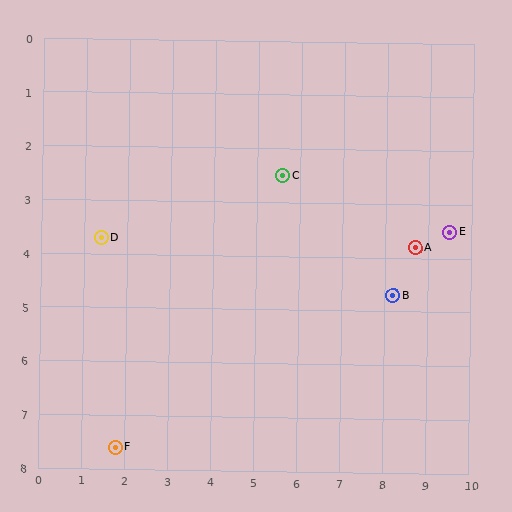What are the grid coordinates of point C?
Point C is at approximately (5.6, 2.5).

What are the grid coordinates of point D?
Point D is at approximately (1.4, 3.7).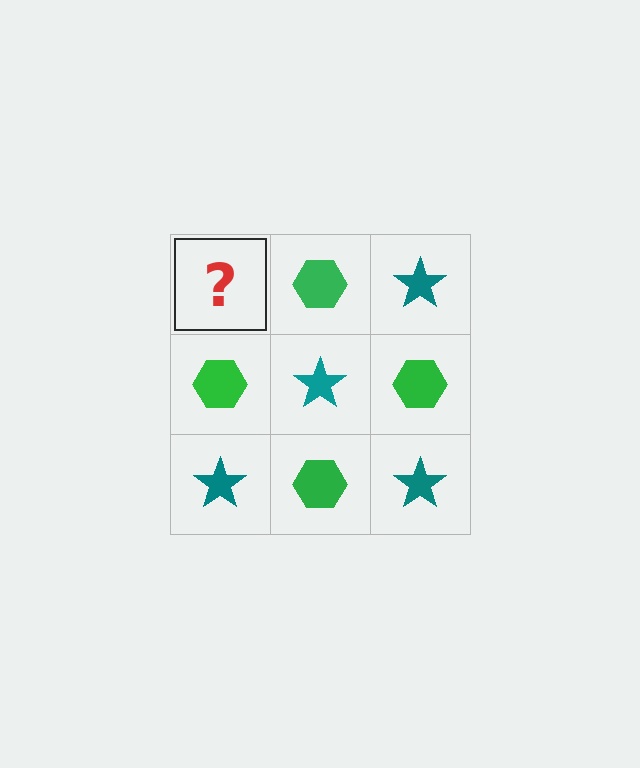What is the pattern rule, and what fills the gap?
The rule is that it alternates teal star and green hexagon in a checkerboard pattern. The gap should be filled with a teal star.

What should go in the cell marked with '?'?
The missing cell should contain a teal star.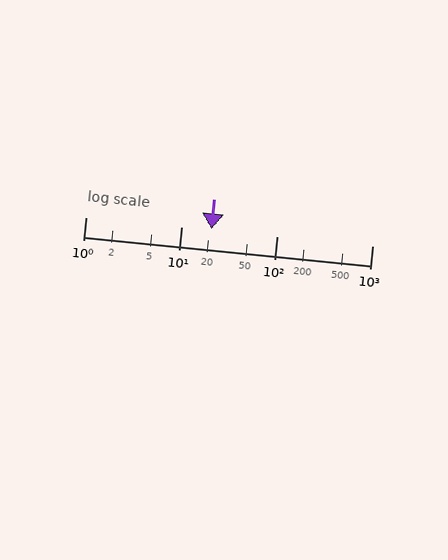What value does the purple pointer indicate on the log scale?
The pointer indicates approximately 21.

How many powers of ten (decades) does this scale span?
The scale spans 3 decades, from 1 to 1000.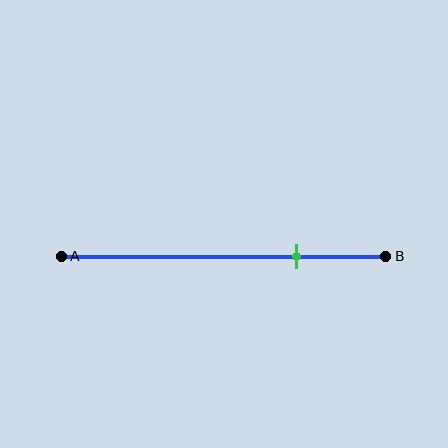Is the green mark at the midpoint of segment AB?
No, the mark is at about 70% from A, not at the 50% midpoint.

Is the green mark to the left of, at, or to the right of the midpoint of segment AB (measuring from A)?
The green mark is to the right of the midpoint of segment AB.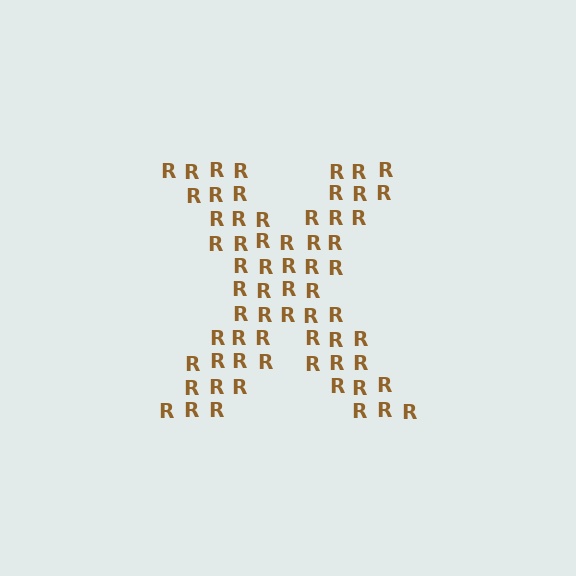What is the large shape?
The large shape is the letter X.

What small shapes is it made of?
It is made of small letter R's.